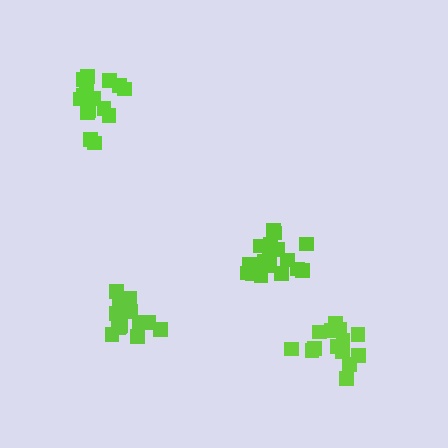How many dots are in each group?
Group 1: 14 dots, Group 2: 15 dots, Group 3: 18 dots, Group 4: 15 dots (62 total).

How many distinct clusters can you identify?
There are 4 distinct clusters.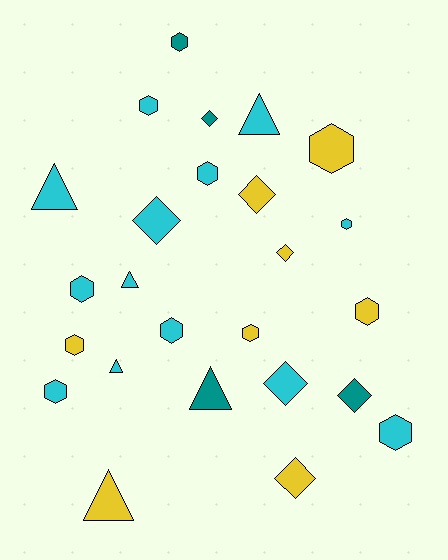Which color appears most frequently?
Cyan, with 13 objects.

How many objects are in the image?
There are 25 objects.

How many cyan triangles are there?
There are 4 cyan triangles.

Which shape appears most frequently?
Hexagon, with 12 objects.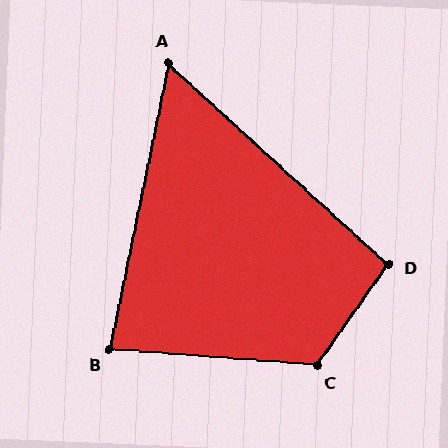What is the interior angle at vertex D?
Approximately 97 degrees (obtuse).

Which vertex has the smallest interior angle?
A, at approximately 59 degrees.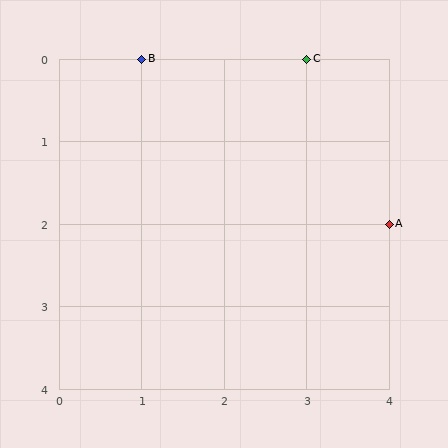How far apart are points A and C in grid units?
Points A and C are 1 column and 2 rows apart (about 2.2 grid units diagonally).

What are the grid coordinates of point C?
Point C is at grid coordinates (3, 0).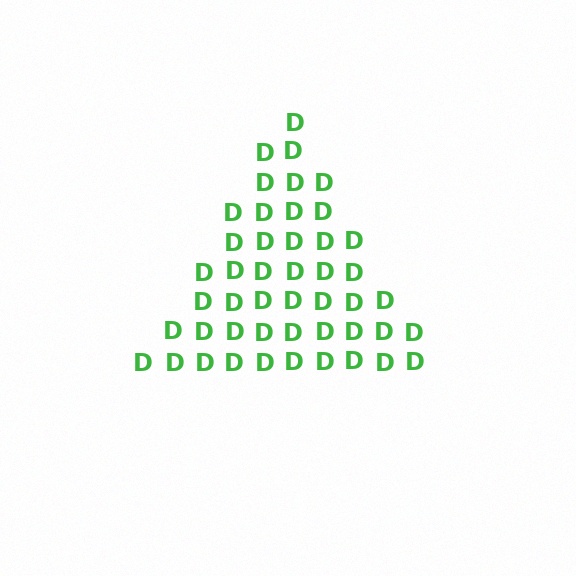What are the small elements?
The small elements are letter D's.